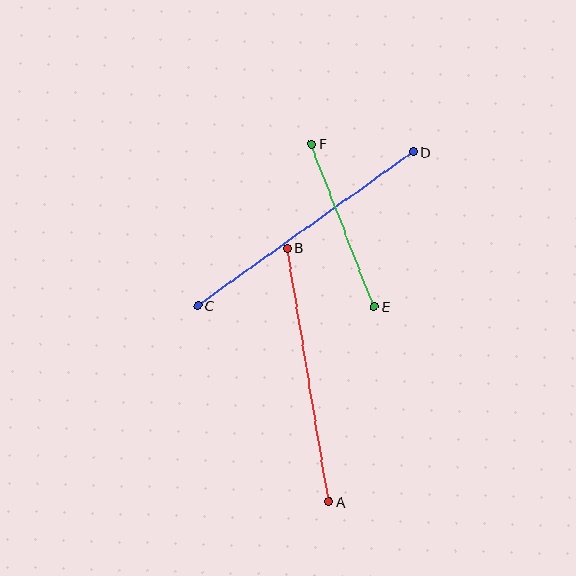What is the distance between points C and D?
The distance is approximately 265 pixels.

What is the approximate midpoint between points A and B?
The midpoint is at approximately (308, 375) pixels.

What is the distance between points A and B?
The distance is approximately 257 pixels.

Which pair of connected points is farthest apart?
Points C and D are farthest apart.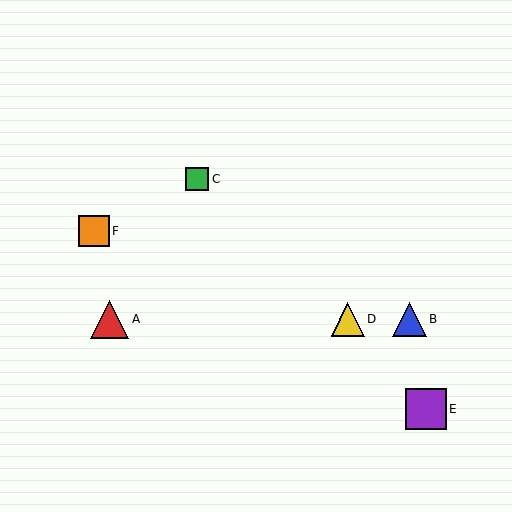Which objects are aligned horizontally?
Objects A, B, D are aligned horizontally.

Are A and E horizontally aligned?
No, A is at y≈319 and E is at y≈409.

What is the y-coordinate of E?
Object E is at y≈409.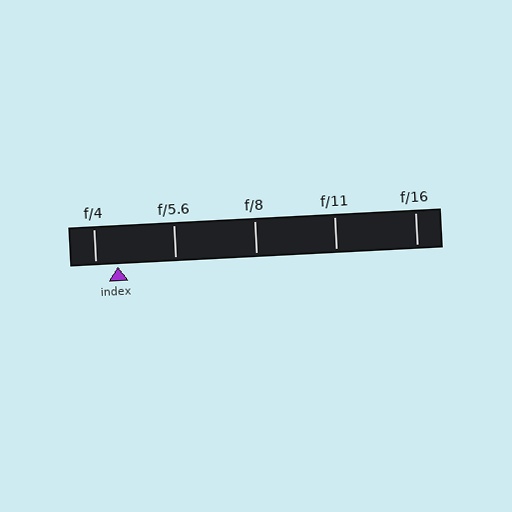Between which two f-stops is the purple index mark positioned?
The index mark is between f/4 and f/5.6.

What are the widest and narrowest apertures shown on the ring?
The widest aperture shown is f/4 and the narrowest is f/16.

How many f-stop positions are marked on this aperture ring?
There are 5 f-stop positions marked.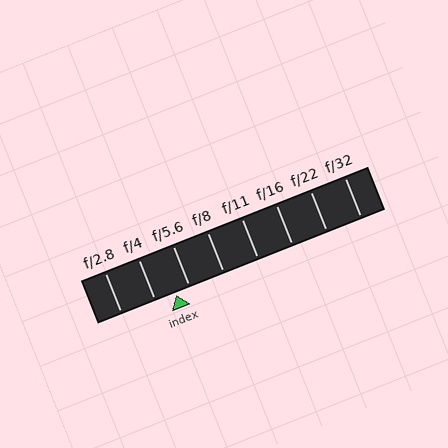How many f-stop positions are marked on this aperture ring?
There are 8 f-stop positions marked.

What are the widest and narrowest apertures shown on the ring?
The widest aperture shown is f/2.8 and the narrowest is f/32.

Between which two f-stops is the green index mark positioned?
The index mark is between f/4 and f/5.6.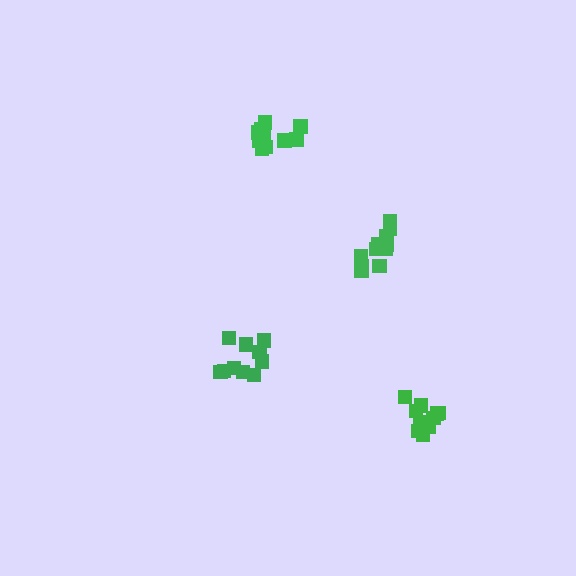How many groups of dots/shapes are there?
There are 4 groups.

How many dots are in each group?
Group 1: 11 dots, Group 2: 11 dots, Group 3: 10 dots, Group 4: 12 dots (44 total).